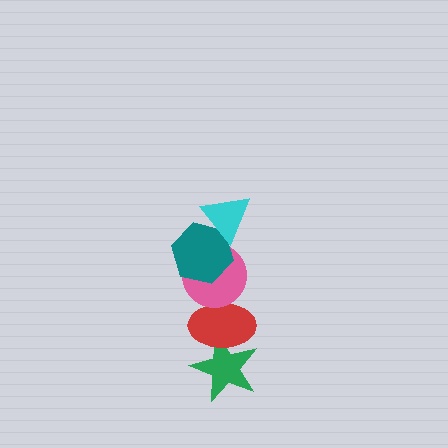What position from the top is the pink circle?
The pink circle is 3rd from the top.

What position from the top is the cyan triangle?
The cyan triangle is 1st from the top.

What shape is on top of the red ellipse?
The pink circle is on top of the red ellipse.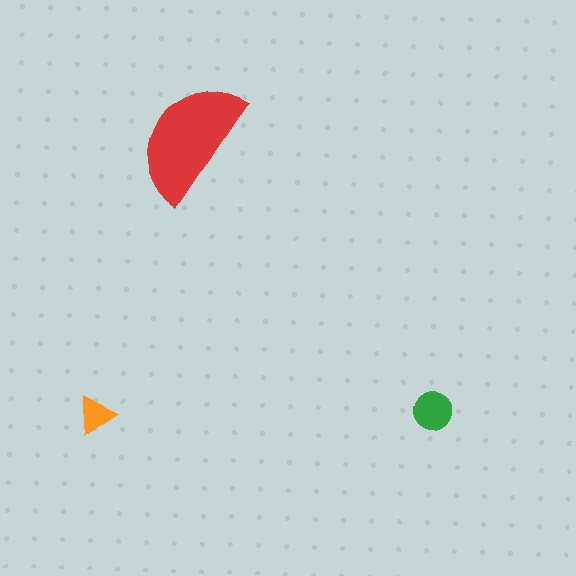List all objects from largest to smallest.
The red semicircle, the green circle, the orange triangle.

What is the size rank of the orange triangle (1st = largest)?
3rd.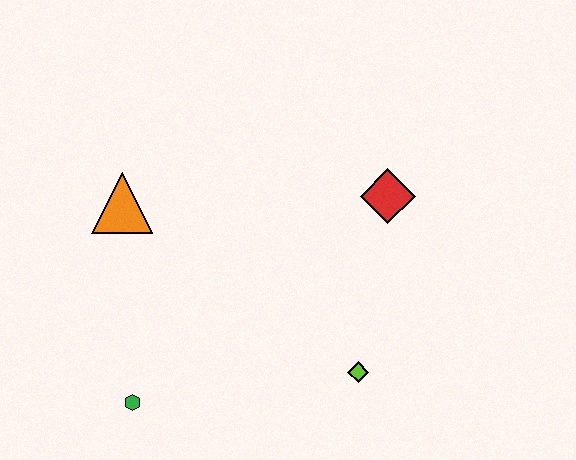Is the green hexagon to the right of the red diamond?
No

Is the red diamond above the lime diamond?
Yes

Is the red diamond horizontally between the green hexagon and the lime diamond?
No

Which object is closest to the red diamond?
The lime diamond is closest to the red diamond.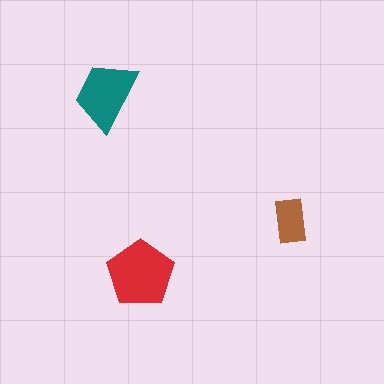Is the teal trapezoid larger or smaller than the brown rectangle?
Larger.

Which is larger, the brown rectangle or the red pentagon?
The red pentagon.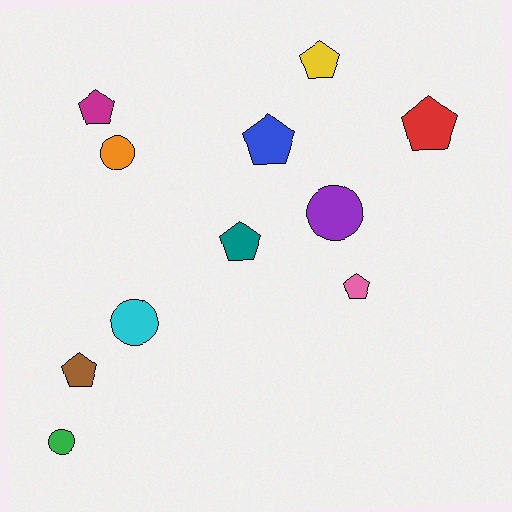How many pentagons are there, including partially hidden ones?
There are 7 pentagons.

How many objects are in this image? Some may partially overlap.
There are 11 objects.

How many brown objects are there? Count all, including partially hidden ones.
There is 1 brown object.